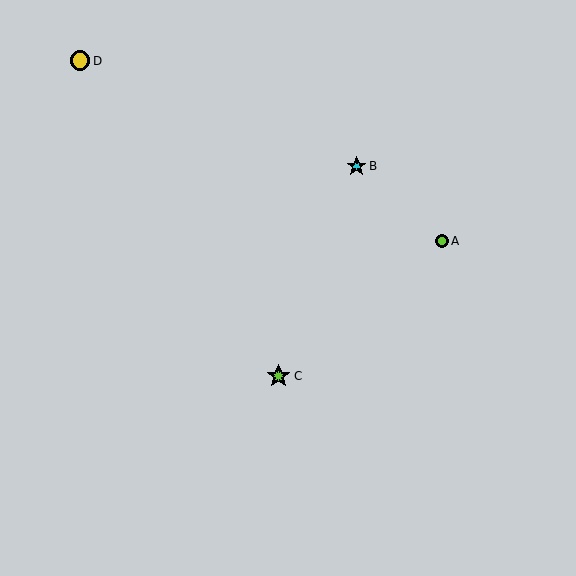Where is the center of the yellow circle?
The center of the yellow circle is at (80, 61).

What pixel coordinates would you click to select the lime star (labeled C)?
Click at (279, 376) to select the lime star C.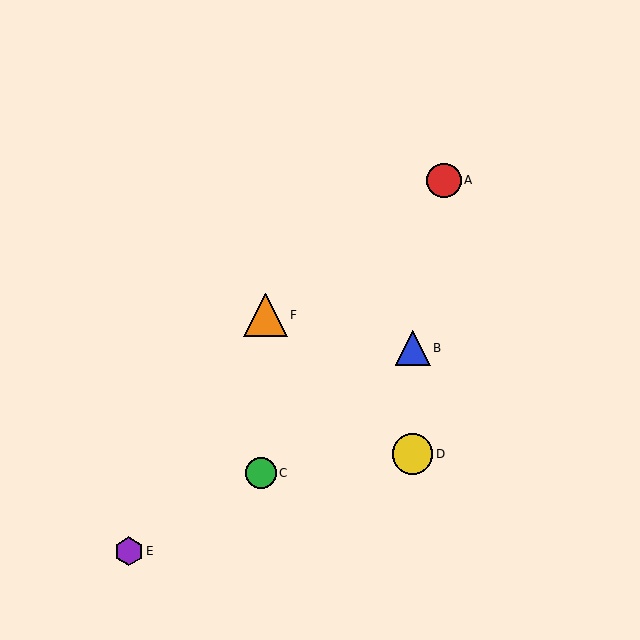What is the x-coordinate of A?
Object A is at x≈444.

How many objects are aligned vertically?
2 objects (B, D) are aligned vertically.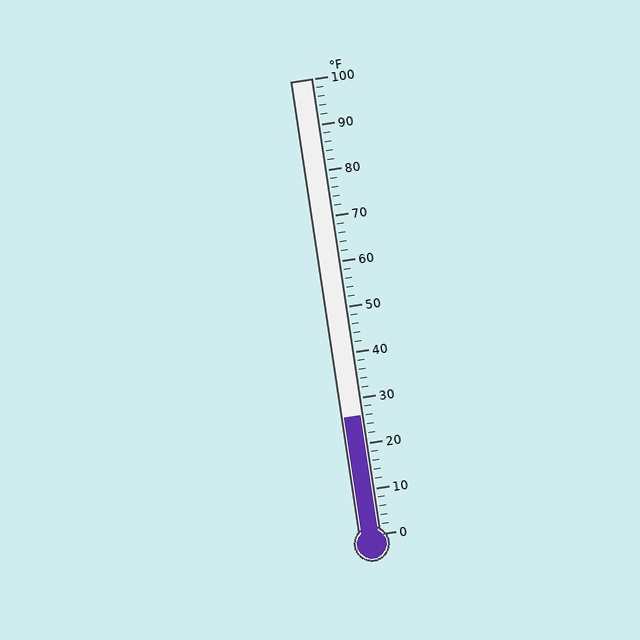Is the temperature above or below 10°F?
The temperature is above 10°F.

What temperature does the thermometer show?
The thermometer shows approximately 26°F.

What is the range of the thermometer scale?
The thermometer scale ranges from 0°F to 100°F.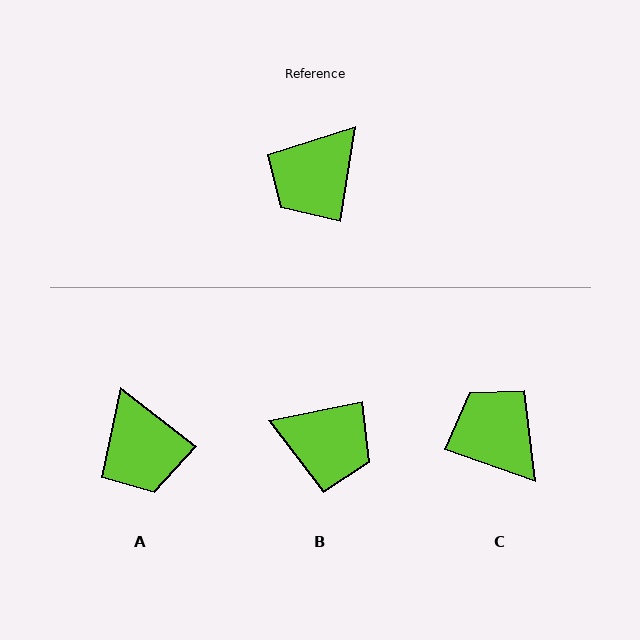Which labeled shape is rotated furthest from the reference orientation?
B, about 110 degrees away.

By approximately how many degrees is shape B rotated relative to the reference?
Approximately 110 degrees counter-clockwise.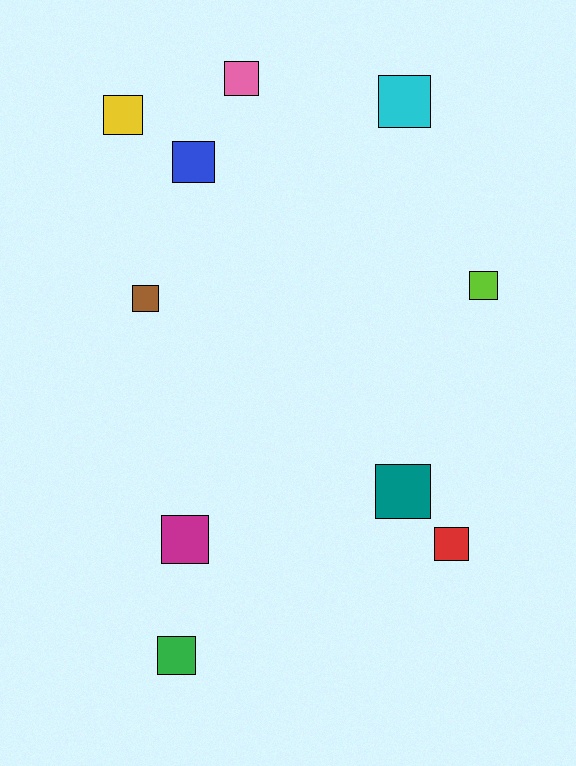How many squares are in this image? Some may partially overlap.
There are 10 squares.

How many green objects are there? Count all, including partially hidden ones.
There is 1 green object.